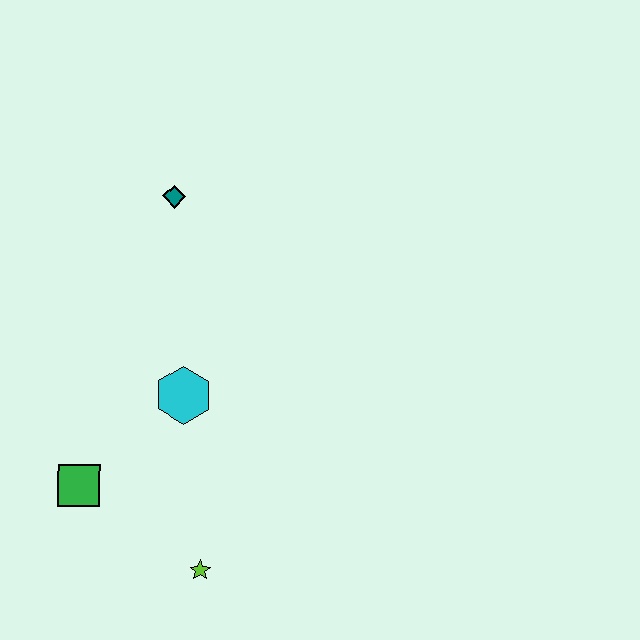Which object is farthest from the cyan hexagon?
The teal diamond is farthest from the cyan hexagon.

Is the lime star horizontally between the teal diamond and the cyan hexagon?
No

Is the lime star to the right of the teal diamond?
Yes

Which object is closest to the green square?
The cyan hexagon is closest to the green square.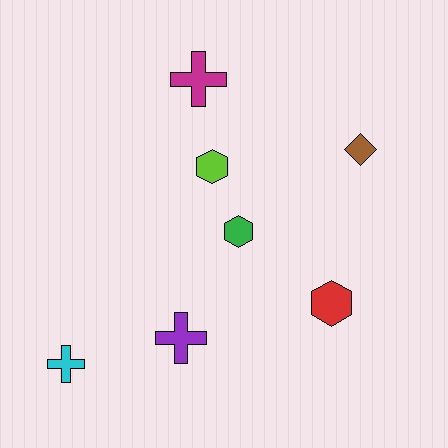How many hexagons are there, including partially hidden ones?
There are 3 hexagons.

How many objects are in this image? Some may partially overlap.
There are 7 objects.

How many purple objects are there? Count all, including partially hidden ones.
There is 1 purple object.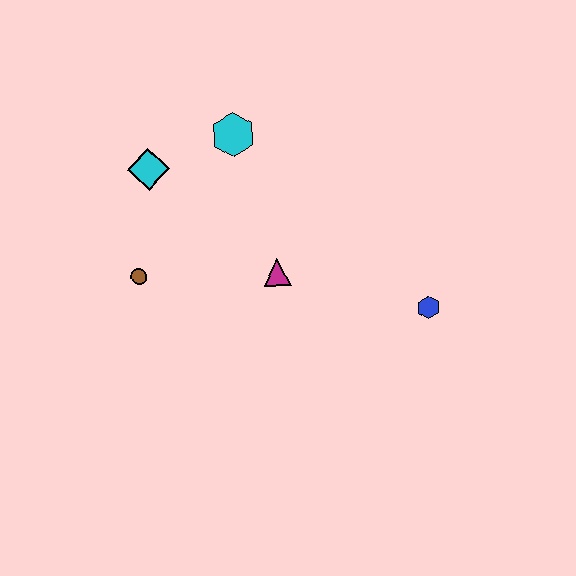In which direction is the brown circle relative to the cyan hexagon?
The brown circle is below the cyan hexagon.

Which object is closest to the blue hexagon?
The magenta triangle is closest to the blue hexagon.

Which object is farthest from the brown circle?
The blue hexagon is farthest from the brown circle.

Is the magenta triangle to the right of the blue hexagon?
No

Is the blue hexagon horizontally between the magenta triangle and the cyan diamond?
No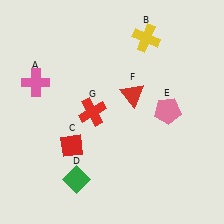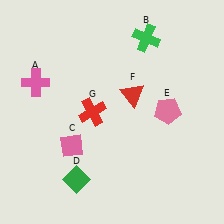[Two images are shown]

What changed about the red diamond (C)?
In Image 1, C is red. In Image 2, it changed to pink.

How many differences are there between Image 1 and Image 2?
There are 2 differences between the two images.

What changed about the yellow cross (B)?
In Image 1, B is yellow. In Image 2, it changed to green.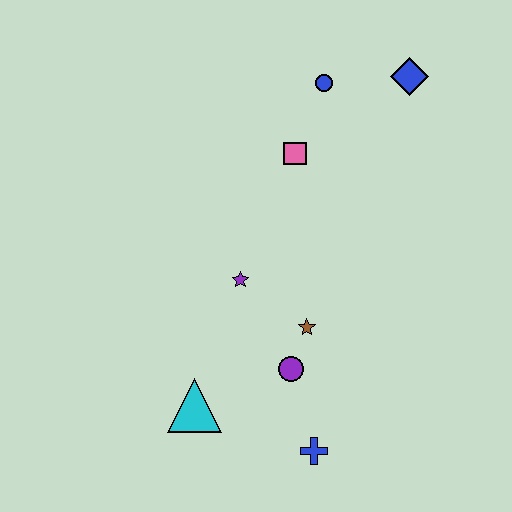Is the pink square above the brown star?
Yes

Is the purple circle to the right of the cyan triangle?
Yes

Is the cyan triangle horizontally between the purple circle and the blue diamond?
No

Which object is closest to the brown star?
The purple circle is closest to the brown star.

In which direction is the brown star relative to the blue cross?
The brown star is above the blue cross.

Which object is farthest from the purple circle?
The blue diamond is farthest from the purple circle.